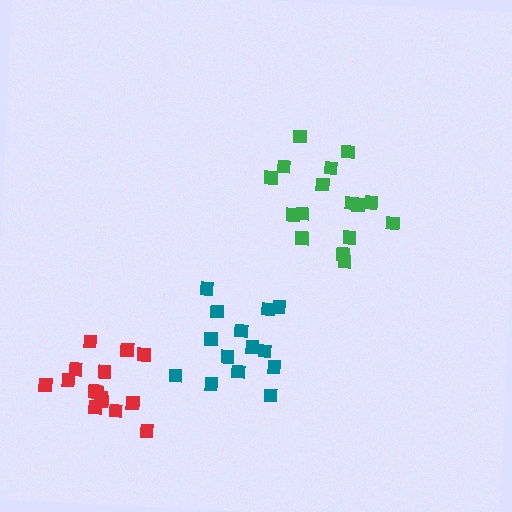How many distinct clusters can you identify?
There are 3 distinct clusters.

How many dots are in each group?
Group 1: 16 dots, Group 2: 15 dots, Group 3: 14 dots (45 total).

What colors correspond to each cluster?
The clusters are colored: green, red, teal.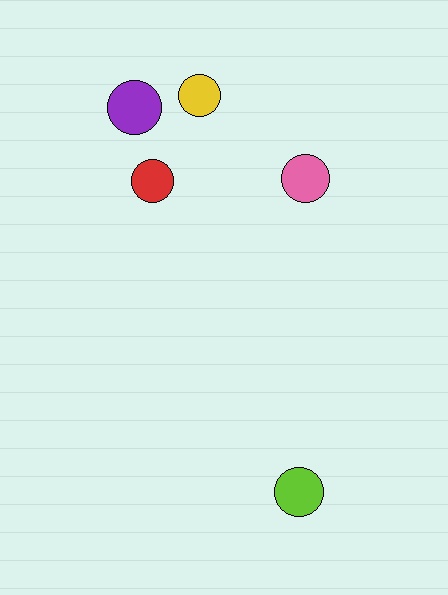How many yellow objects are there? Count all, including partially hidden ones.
There is 1 yellow object.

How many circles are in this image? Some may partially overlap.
There are 5 circles.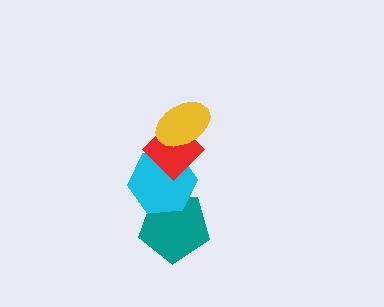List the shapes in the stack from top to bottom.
From top to bottom: the yellow ellipse, the red diamond, the cyan hexagon, the teal pentagon.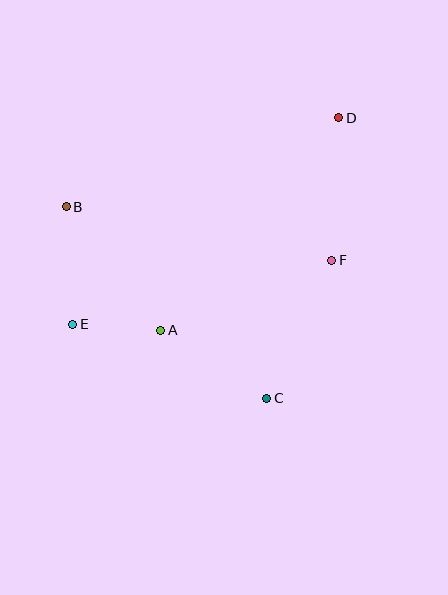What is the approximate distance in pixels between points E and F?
The distance between E and F is approximately 267 pixels.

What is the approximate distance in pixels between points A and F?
The distance between A and F is approximately 185 pixels.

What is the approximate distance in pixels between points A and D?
The distance between A and D is approximately 277 pixels.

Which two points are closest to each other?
Points A and E are closest to each other.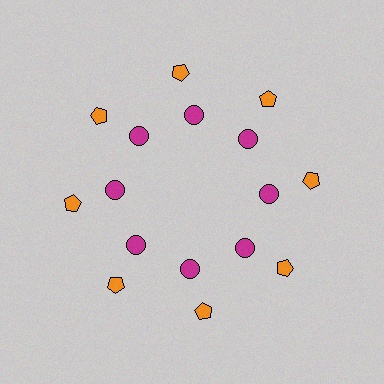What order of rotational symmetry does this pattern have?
This pattern has 8-fold rotational symmetry.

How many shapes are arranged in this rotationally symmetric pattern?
There are 16 shapes, arranged in 8 groups of 2.